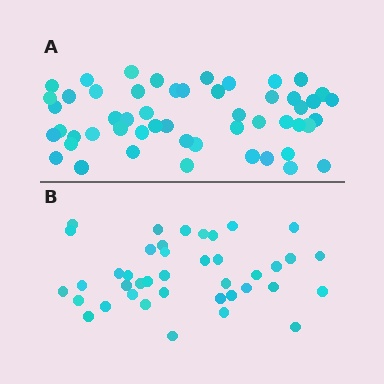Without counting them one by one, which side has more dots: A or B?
Region A (the top region) has more dots.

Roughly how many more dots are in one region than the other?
Region A has roughly 12 or so more dots than region B.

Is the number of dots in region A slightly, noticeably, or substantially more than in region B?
Region A has noticeably more, but not dramatically so. The ratio is roughly 1.3 to 1.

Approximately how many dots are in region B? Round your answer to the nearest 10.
About 40 dots.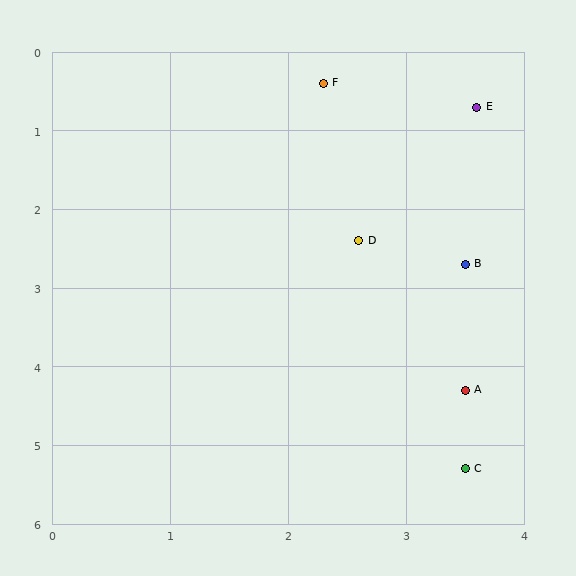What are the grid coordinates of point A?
Point A is at approximately (3.5, 4.3).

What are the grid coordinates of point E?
Point E is at approximately (3.6, 0.7).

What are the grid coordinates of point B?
Point B is at approximately (3.5, 2.7).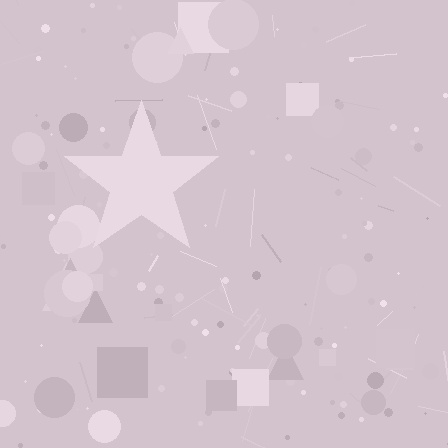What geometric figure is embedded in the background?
A star is embedded in the background.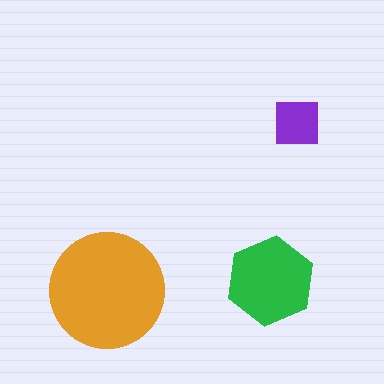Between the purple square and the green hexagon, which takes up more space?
The green hexagon.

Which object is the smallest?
The purple square.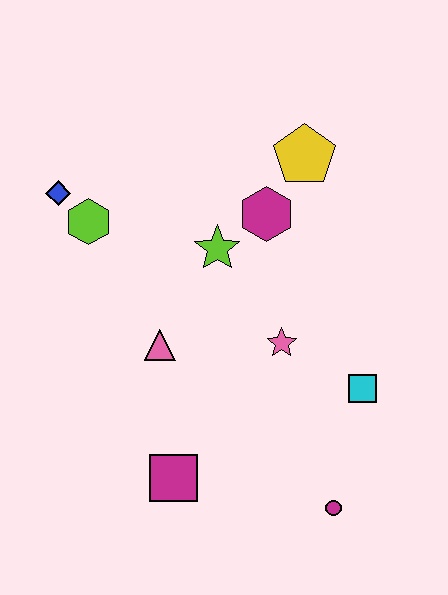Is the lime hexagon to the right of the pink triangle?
No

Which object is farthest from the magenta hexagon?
The magenta circle is farthest from the magenta hexagon.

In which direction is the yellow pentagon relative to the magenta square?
The yellow pentagon is above the magenta square.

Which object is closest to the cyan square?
The pink star is closest to the cyan square.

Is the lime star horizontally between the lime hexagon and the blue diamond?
No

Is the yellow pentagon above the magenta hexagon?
Yes